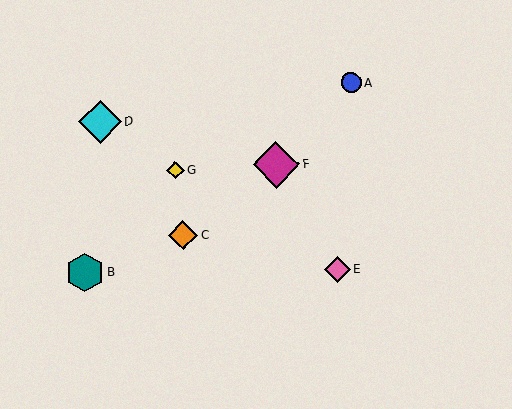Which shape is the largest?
The magenta diamond (labeled F) is the largest.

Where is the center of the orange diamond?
The center of the orange diamond is at (183, 235).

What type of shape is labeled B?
Shape B is a teal hexagon.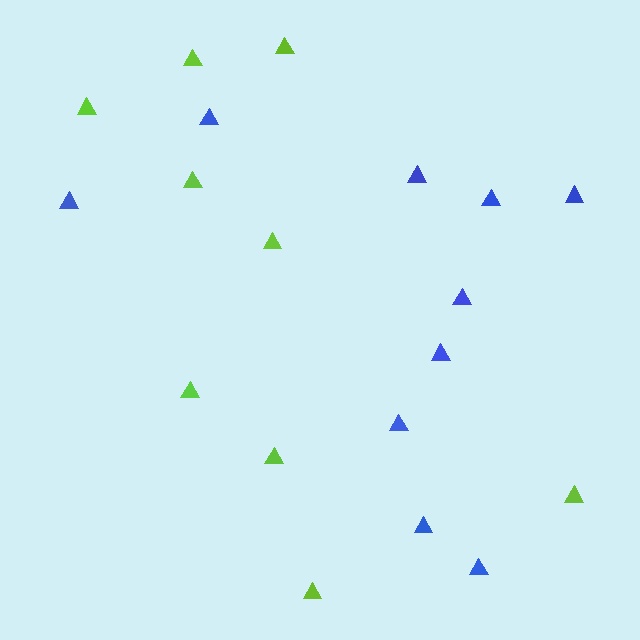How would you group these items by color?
There are 2 groups: one group of blue triangles (10) and one group of lime triangles (9).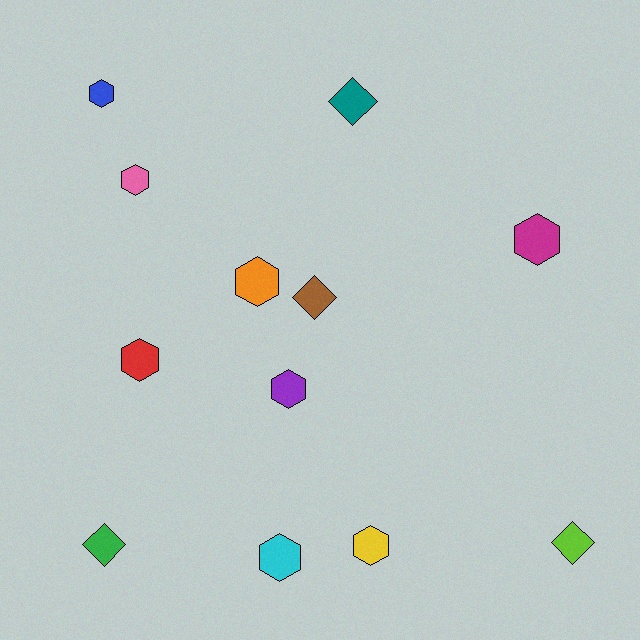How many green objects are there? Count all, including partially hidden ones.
There is 1 green object.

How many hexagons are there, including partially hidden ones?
There are 8 hexagons.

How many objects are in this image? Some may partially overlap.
There are 12 objects.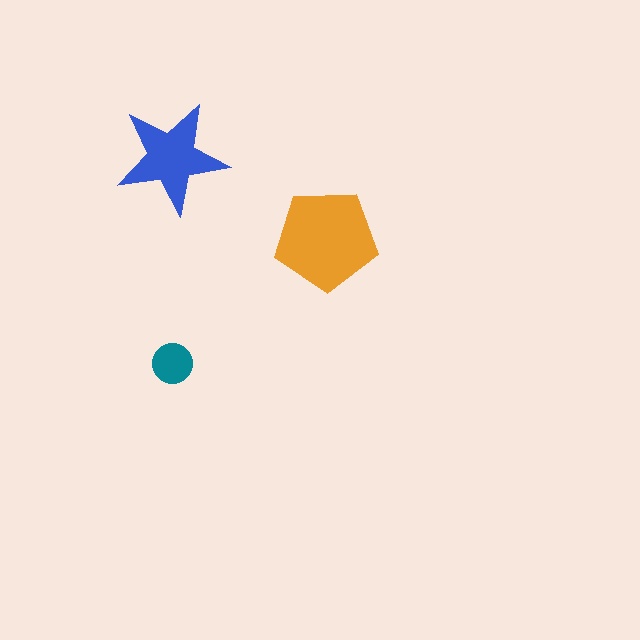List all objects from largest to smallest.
The orange pentagon, the blue star, the teal circle.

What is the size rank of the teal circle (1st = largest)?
3rd.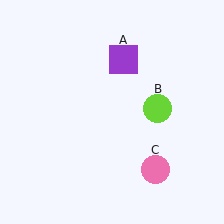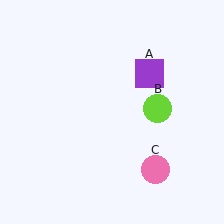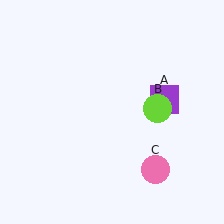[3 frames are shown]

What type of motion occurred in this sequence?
The purple square (object A) rotated clockwise around the center of the scene.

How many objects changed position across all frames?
1 object changed position: purple square (object A).